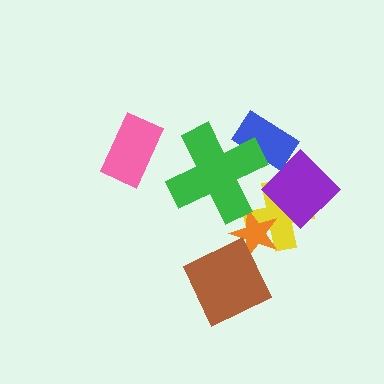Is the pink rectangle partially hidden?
No, no other shape covers it.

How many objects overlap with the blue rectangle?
2 objects overlap with the blue rectangle.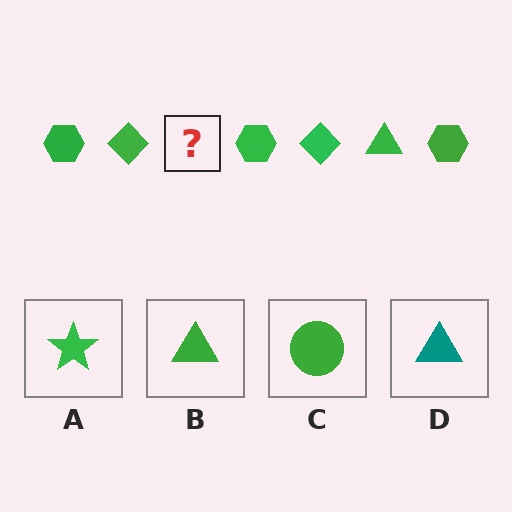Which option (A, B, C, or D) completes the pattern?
B.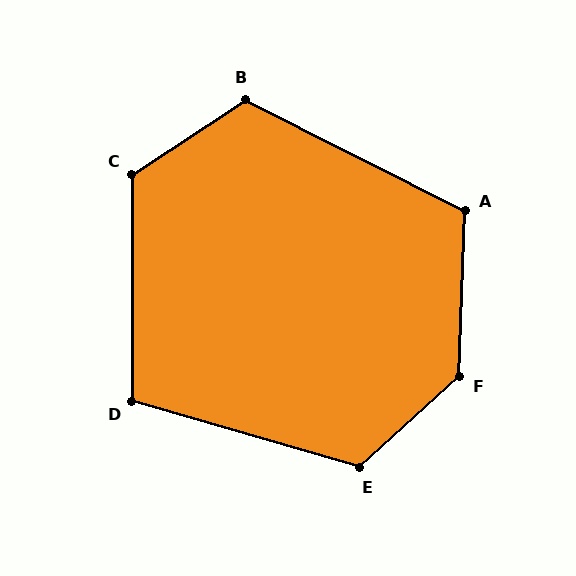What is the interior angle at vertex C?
Approximately 123 degrees (obtuse).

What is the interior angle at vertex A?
Approximately 115 degrees (obtuse).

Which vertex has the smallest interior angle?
D, at approximately 106 degrees.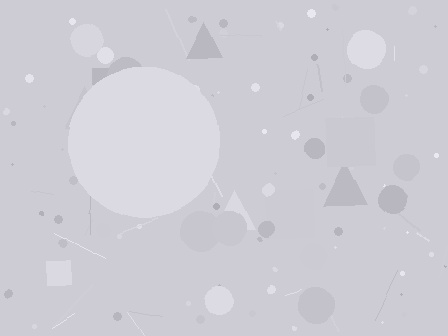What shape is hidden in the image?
A circle is hidden in the image.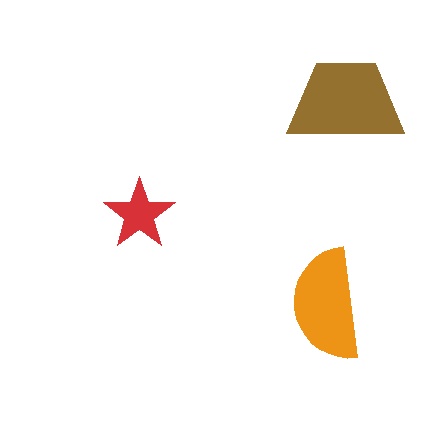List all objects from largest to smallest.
The brown trapezoid, the orange semicircle, the red star.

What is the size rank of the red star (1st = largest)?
3rd.